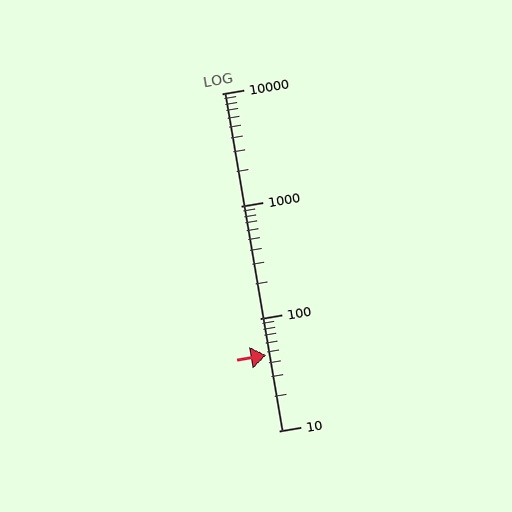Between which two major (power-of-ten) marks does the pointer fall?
The pointer is between 10 and 100.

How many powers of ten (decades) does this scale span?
The scale spans 3 decades, from 10 to 10000.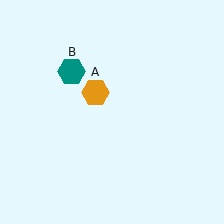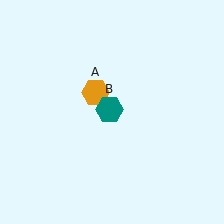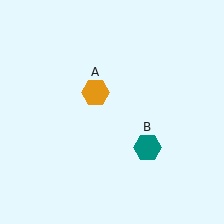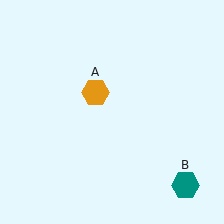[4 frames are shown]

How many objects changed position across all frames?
1 object changed position: teal hexagon (object B).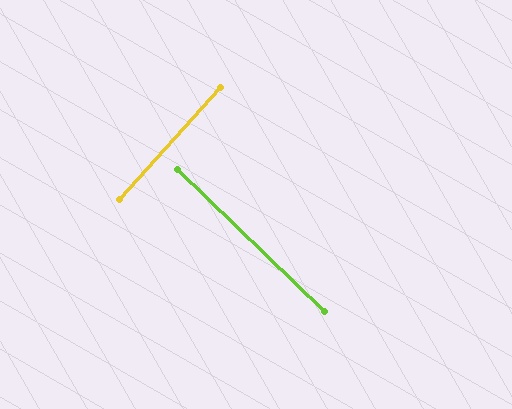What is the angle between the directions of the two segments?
Approximately 88 degrees.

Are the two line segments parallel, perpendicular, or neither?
Perpendicular — they meet at approximately 88°.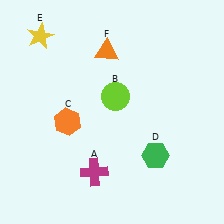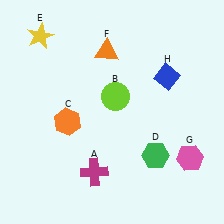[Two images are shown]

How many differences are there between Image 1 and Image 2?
There are 2 differences between the two images.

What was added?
A pink hexagon (G), a blue diamond (H) were added in Image 2.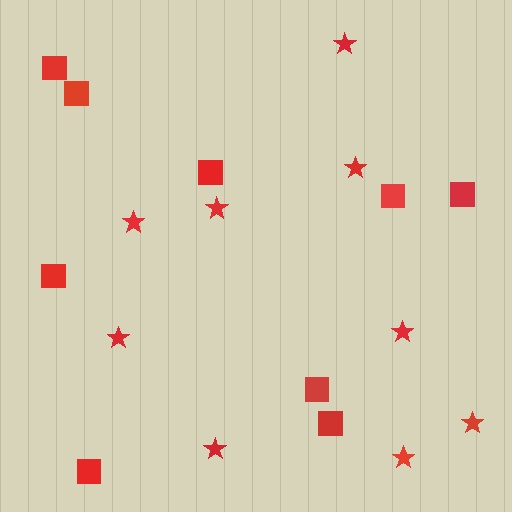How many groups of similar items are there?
There are 2 groups: one group of squares (9) and one group of stars (9).